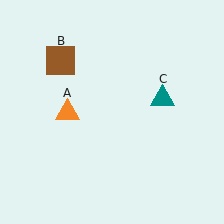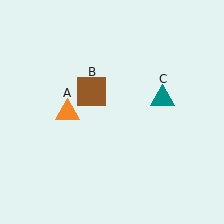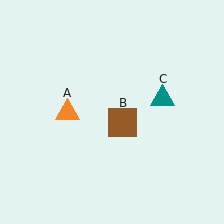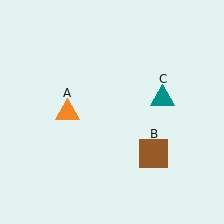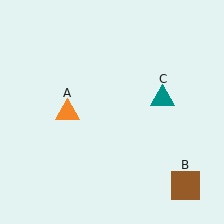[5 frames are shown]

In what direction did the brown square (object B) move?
The brown square (object B) moved down and to the right.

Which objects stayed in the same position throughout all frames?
Orange triangle (object A) and teal triangle (object C) remained stationary.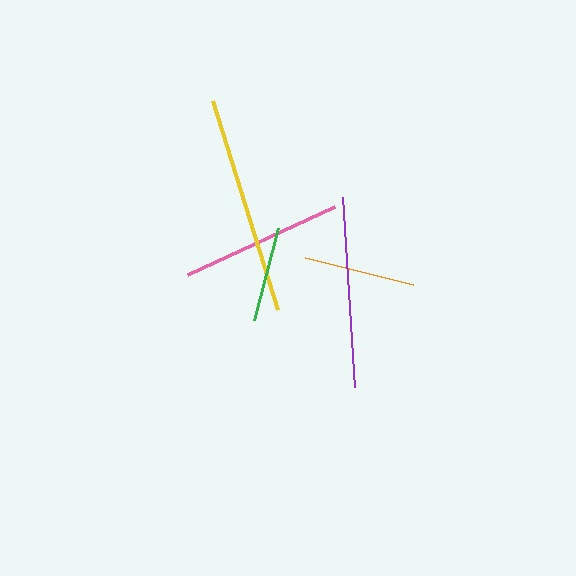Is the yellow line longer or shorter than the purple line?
The yellow line is longer than the purple line.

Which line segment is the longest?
The yellow line is the longest at approximately 219 pixels.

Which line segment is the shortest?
The green line is the shortest at approximately 95 pixels.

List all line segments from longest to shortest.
From longest to shortest: yellow, purple, pink, orange, green.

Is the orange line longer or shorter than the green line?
The orange line is longer than the green line.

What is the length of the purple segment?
The purple segment is approximately 190 pixels long.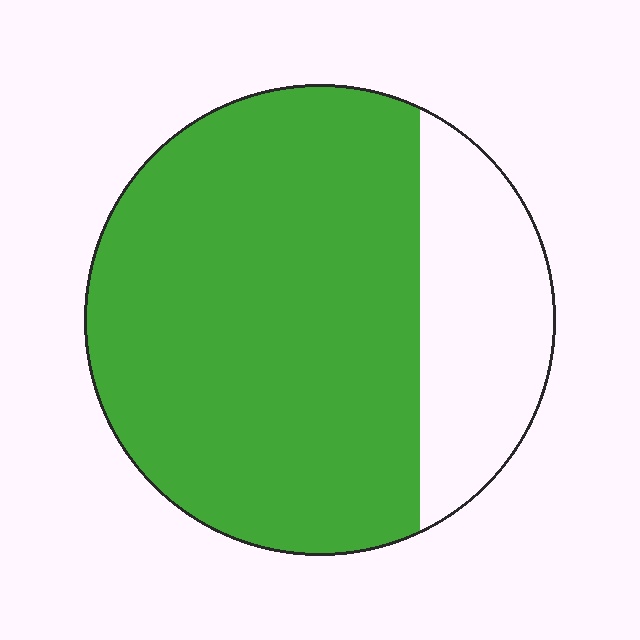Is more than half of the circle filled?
Yes.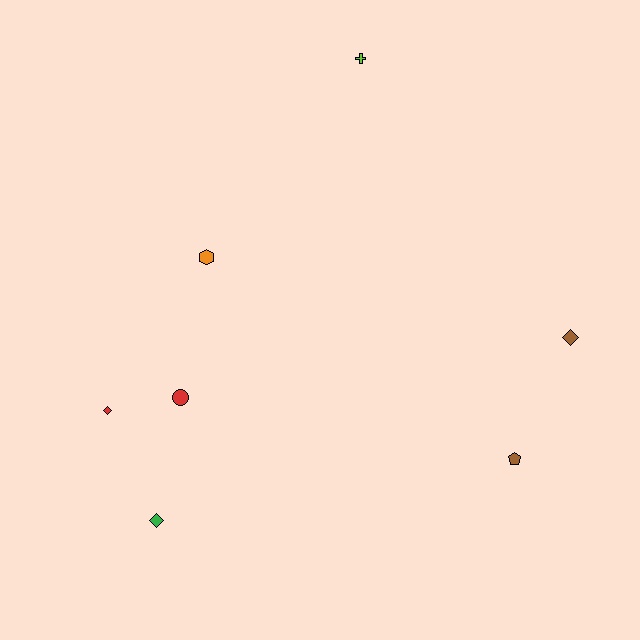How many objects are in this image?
There are 7 objects.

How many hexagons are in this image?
There is 1 hexagon.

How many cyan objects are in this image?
There are no cyan objects.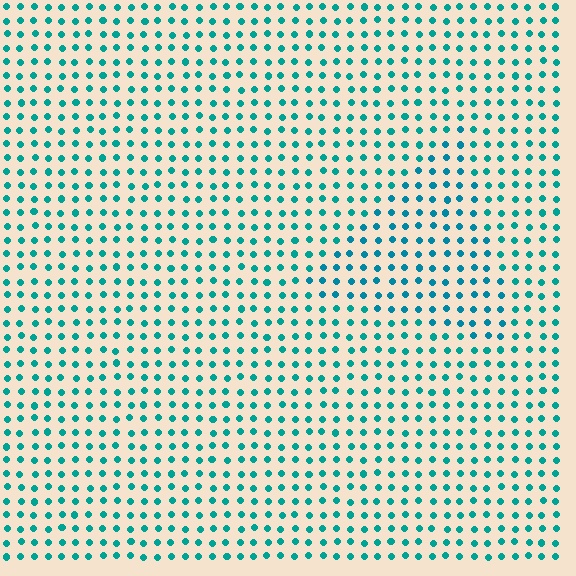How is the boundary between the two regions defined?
The boundary is defined purely by a slight shift in hue (about 16 degrees). Spacing, size, and orientation are identical on both sides.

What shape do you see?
I see a triangle.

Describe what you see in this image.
The image is filled with small teal elements in a uniform arrangement. A triangle-shaped region is visible where the elements are tinted to a slightly different hue, forming a subtle color boundary.